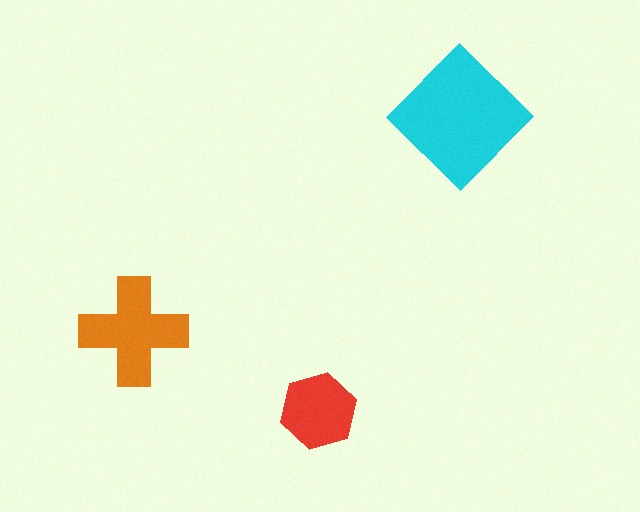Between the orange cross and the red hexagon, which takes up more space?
The orange cross.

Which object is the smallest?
The red hexagon.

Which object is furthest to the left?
The orange cross is leftmost.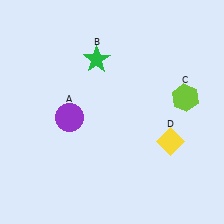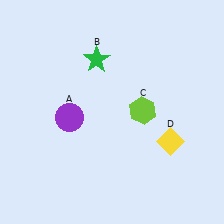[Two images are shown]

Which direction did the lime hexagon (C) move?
The lime hexagon (C) moved left.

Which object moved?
The lime hexagon (C) moved left.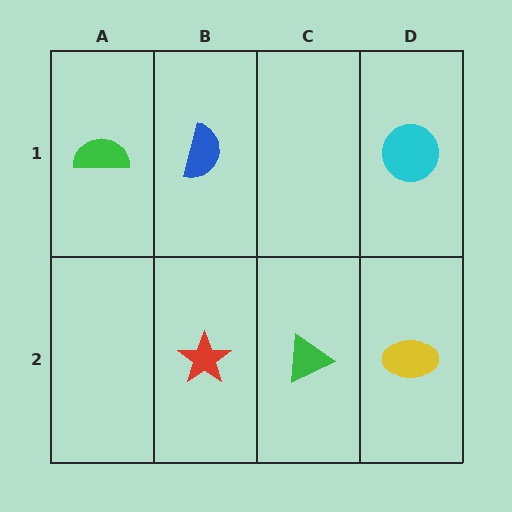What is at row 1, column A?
A green semicircle.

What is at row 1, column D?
A cyan circle.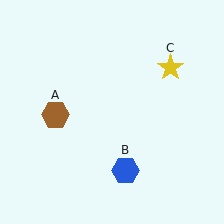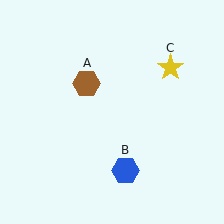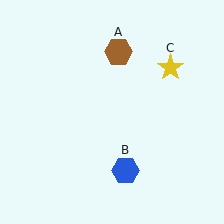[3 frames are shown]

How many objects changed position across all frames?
1 object changed position: brown hexagon (object A).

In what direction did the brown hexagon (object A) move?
The brown hexagon (object A) moved up and to the right.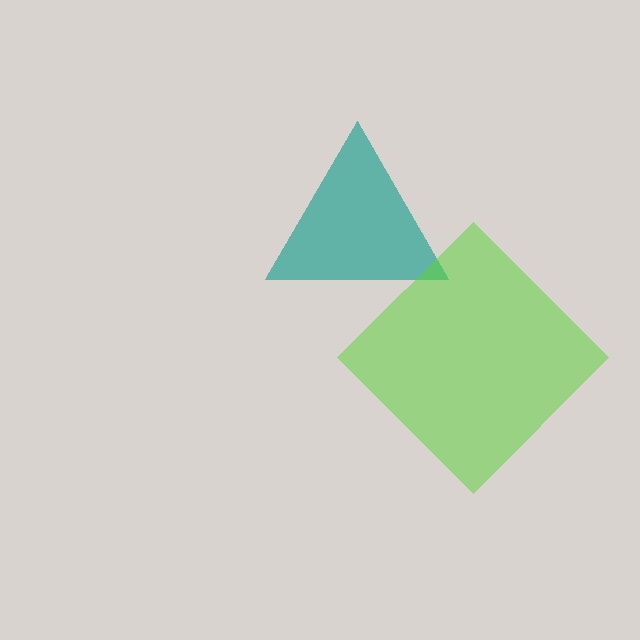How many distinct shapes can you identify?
There are 2 distinct shapes: a teal triangle, a lime diamond.